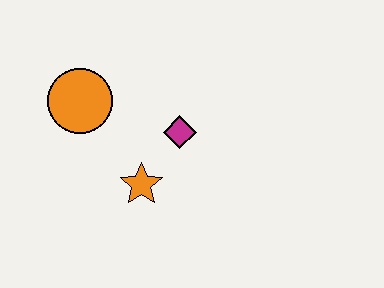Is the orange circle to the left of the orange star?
Yes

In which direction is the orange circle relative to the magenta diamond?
The orange circle is to the left of the magenta diamond.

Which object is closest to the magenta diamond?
The orange star is closest to the magenta diamond.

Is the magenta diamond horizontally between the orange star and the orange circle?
No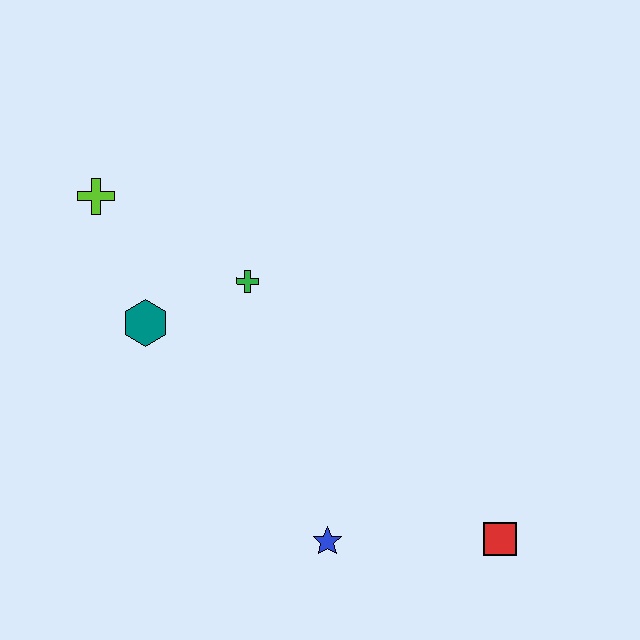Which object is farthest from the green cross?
The red square is farthest from the green cross.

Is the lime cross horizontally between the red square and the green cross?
No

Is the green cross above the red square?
Yes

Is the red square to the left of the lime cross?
No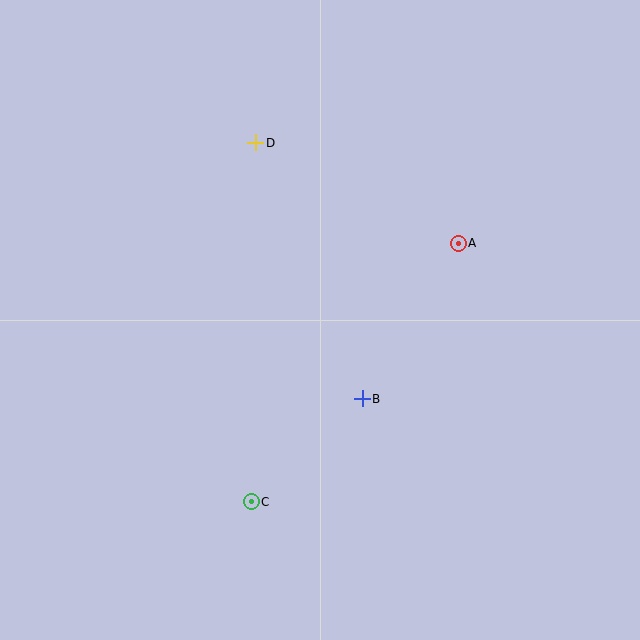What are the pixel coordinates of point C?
Point C is at (251, 502).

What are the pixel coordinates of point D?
Point D is at (256, 143).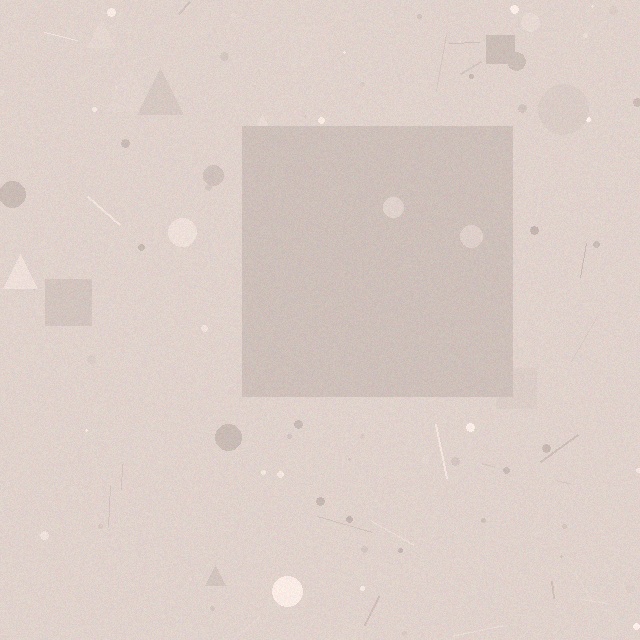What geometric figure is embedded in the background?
A square is embedded in the background.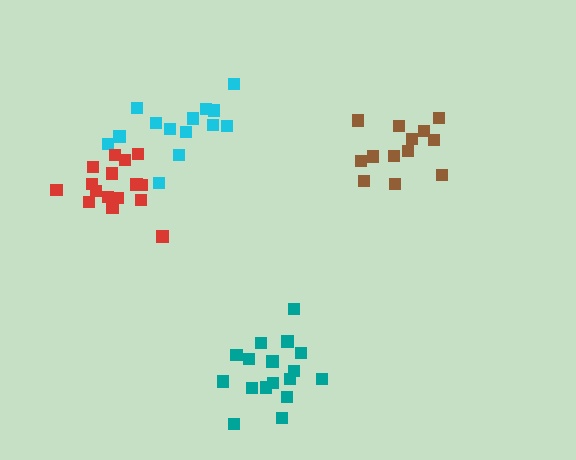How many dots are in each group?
Group 1: 13 dots, Group 2: 14 dots, Group 3: 17 dots, Group 4: 17 dots (61 total).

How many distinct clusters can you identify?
There are 4 distinct clusters.